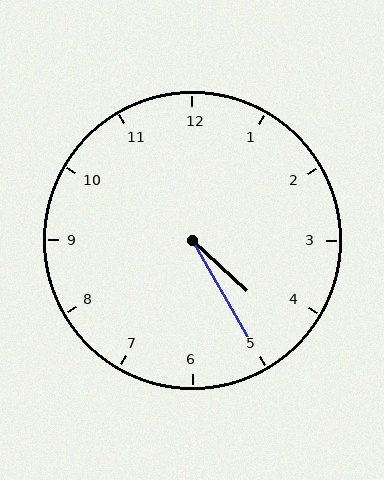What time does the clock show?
4:25.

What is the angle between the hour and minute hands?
Approximately 18 degrees.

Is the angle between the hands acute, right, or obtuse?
It is acute.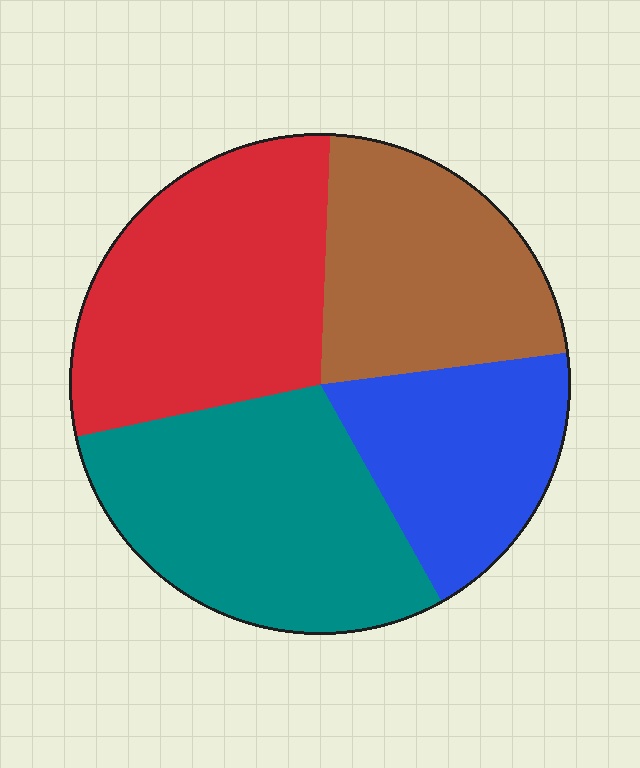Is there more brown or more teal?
Teal.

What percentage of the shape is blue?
Blue takes up about one fifth (1/5) of the shape.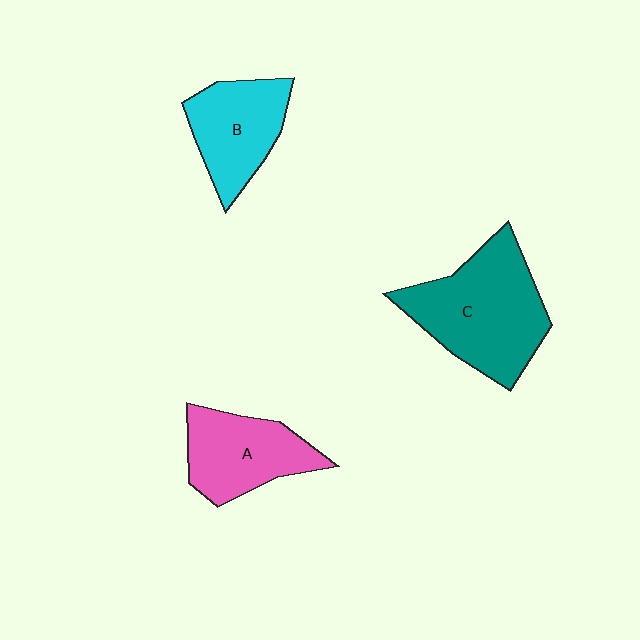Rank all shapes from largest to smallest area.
From largest to smallest: C (teal), A (pink), B (cyan).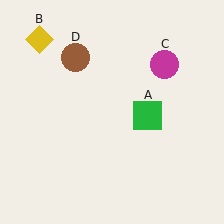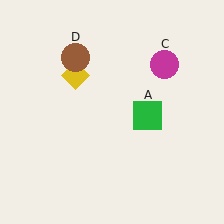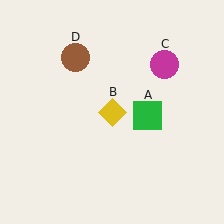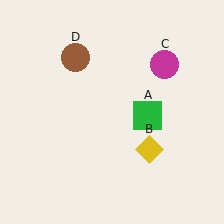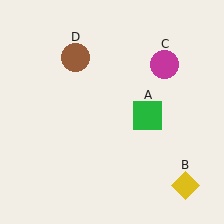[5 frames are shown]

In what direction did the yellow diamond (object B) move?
The yellow diamond (object B) moved down and to the right.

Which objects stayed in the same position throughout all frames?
Green square (object A) and magenta circle (object C) and brown circle (object D) remained stationary.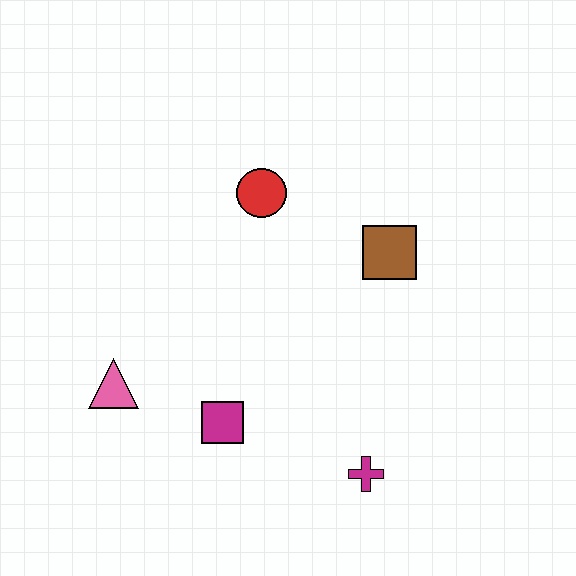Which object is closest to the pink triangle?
The magenta square is closest to the pink triangle.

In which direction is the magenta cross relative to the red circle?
The magenta cross is below the red circle.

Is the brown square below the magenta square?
No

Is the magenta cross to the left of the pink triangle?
No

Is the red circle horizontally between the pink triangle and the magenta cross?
Yes